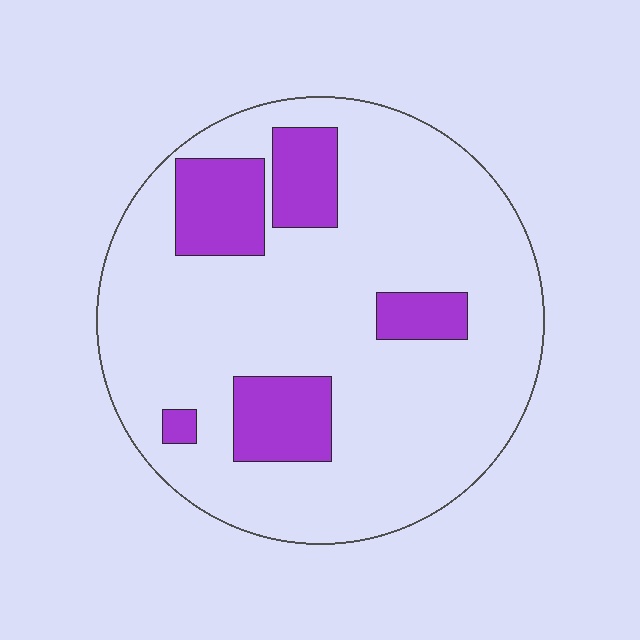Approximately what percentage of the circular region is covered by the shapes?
Approximately 20%.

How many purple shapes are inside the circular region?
5.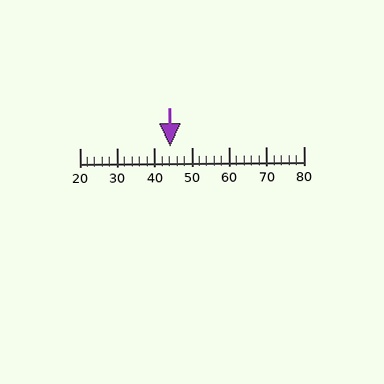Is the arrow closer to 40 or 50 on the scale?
The arrow is closer to 40.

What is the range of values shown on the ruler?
The ruler shows values from 20 to 80.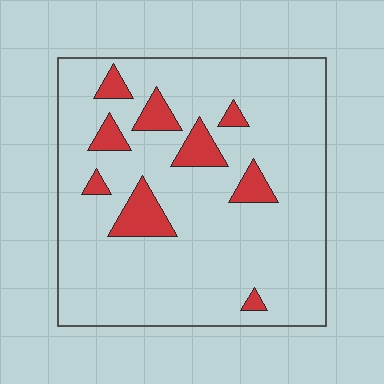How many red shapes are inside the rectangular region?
9.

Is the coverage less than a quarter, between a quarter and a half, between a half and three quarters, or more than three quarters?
Less than a quarter.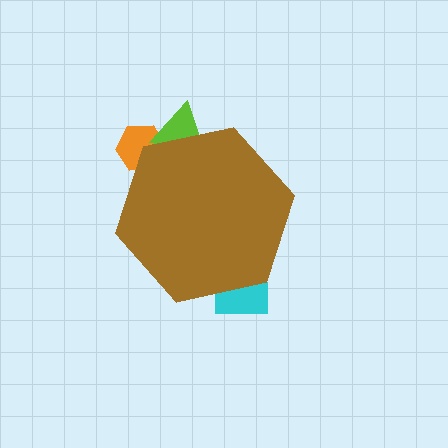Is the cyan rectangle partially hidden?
Yes, the cyan rectangle is partially hidden behind the brown hexagon.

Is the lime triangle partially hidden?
Yes, the lime triangle is partially hidden behind the brown hexagon.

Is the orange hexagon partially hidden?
Yes, the orange hexagon is partially hidden behind the brown hexagon.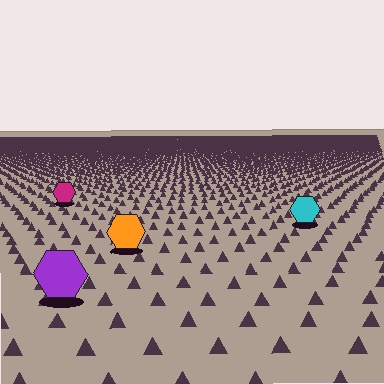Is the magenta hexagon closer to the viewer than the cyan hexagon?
No. The cyan hexagon is closer — you can tell from the texture gradient: the ground texture is coarser near it.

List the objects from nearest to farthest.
From nearest to farthest: the purple hexagon, the orange hexagon, the cyan hexagon, the magenta hexagon.